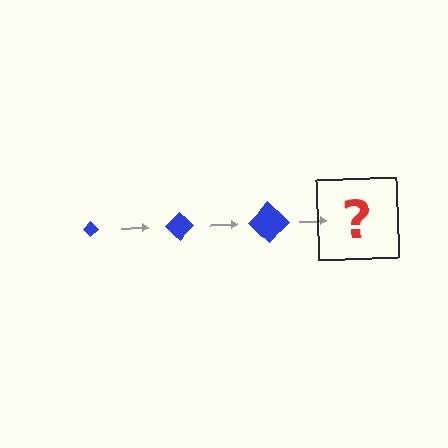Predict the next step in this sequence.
The next step is a blue diamond, larger than the previous one.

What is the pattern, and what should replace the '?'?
The pattern is that the diamond gets progressively larger each step. The '?' should be a blue diamond, larger than the previous one.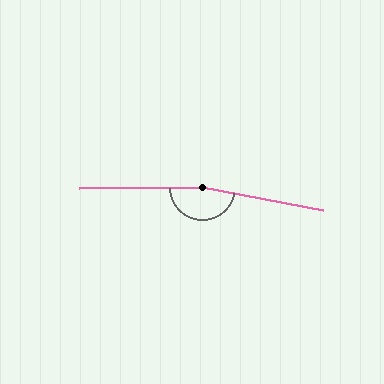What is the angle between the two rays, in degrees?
Approximately 169 degrees.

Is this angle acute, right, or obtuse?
It is obtuse.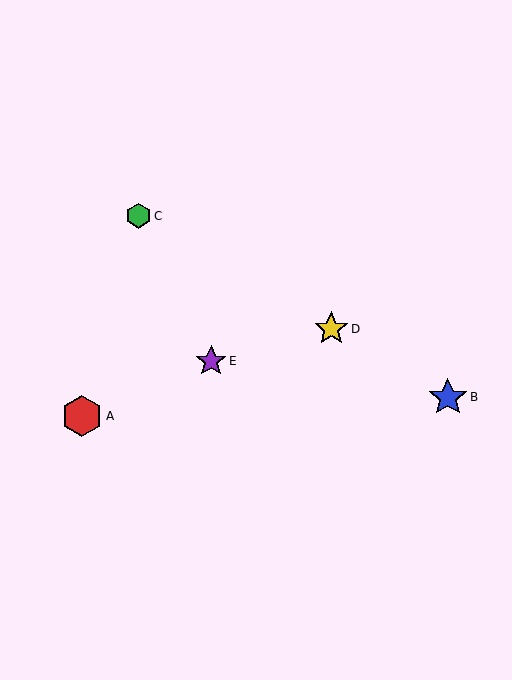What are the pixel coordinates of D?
Object D is at (331, 329).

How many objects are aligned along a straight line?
3 objects (B, C, D) are aligned along a straight line.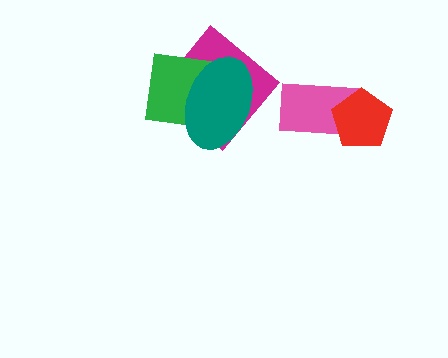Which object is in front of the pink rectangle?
The red pentagon is in front of the pink rectangle.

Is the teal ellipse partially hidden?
No, no other shape covers it.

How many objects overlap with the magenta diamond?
2 objects overlap with the magenta diamond.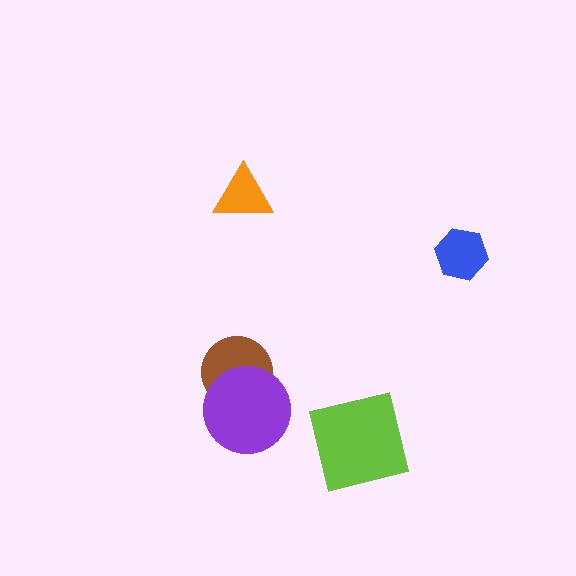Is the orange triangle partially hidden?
No, no other shape covers it.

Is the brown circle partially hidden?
Yes, it is partially covered by another shape.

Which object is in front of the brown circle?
The purple circle is in front of the brown circle.